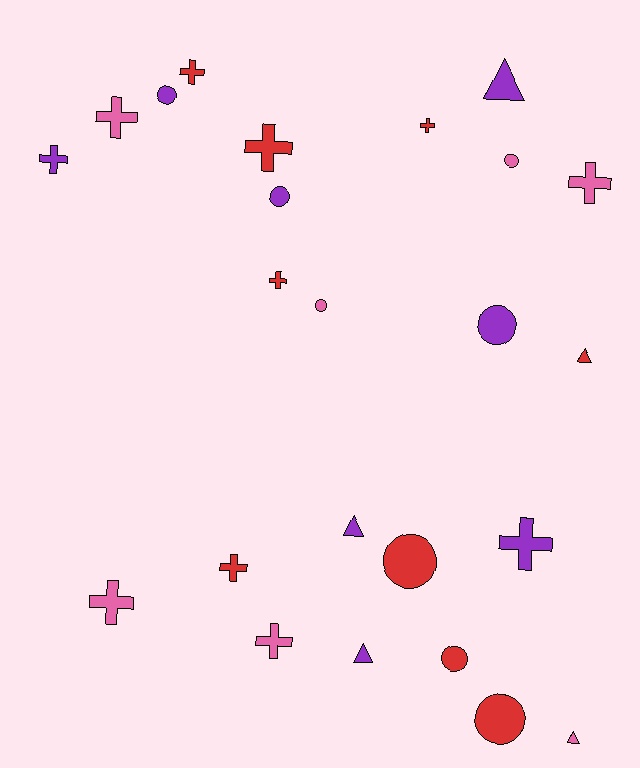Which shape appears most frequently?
Cross, with 11 objects.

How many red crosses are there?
There are 5 red crosses.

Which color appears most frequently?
Red, with 9 objects.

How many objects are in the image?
There are 24 objects.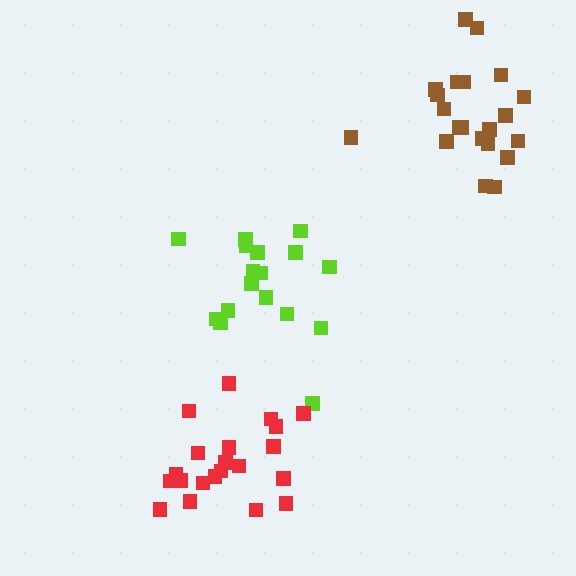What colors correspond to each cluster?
The clusters are colored: brown, lime, red.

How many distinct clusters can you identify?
There are 3 distinct clusters.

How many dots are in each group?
Group 1: 21 dots, Group 2: 17 dots, Group 3: 21 dots (59 total).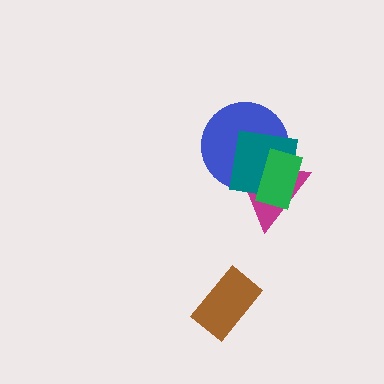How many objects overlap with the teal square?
3 objects overlap with the teal square.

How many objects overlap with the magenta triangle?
3 objects overlap with the magenta triangle.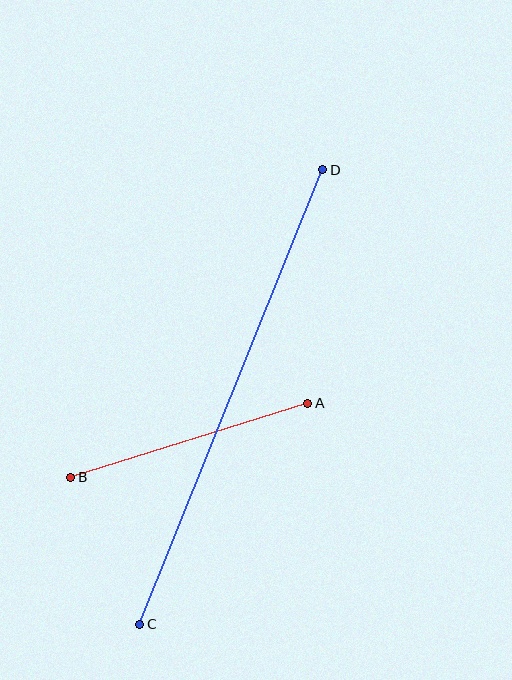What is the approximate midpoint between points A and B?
The midpoint is at approximately (189, 440) pixels.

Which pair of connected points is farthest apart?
Points C and D are farthest apart.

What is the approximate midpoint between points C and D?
The midpoint is at approximately (231, 397) pixels.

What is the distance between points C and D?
The distance is approximately 490 pixels.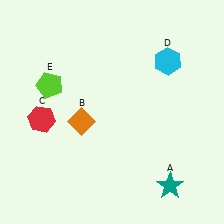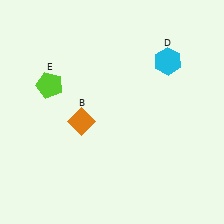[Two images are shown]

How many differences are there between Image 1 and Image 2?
There are 2 differences between the two images.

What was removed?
The red hexagon (C), the teal star (A) were removed in Image 2.